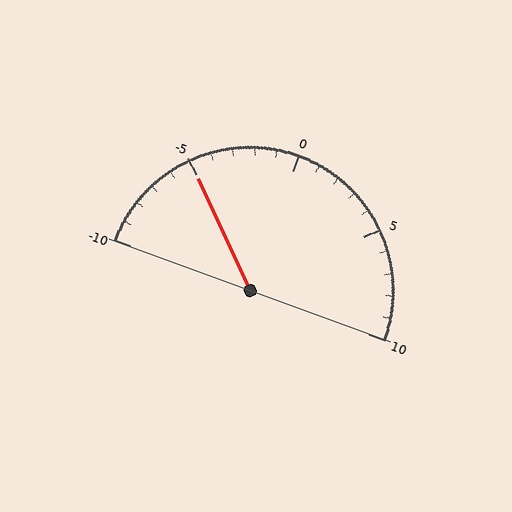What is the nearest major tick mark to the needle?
The nearest major tick mark is -5.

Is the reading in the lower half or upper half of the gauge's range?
The reading is in the lower half of the range (-10 to 10).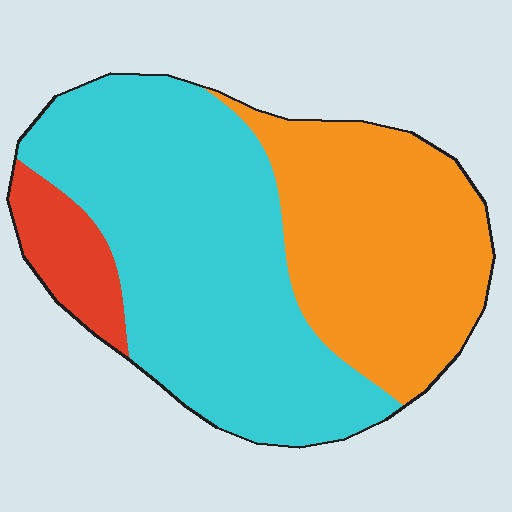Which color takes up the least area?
Red, at roughly 10%.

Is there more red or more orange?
Orange.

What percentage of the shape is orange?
Orange covers around 35% of the shape.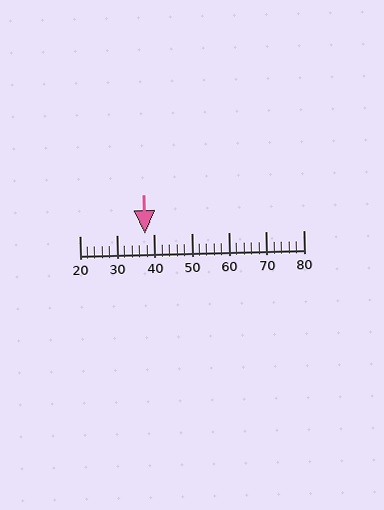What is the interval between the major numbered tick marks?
The major tick marks are spaced 10 units apart.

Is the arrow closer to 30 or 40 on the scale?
The arrow is closer to 40.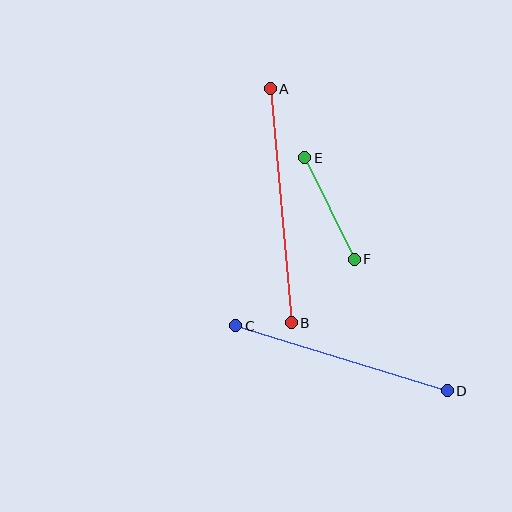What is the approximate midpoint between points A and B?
The midpoint is at approximately (281, 206) pixels.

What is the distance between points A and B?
The distance is approximately 235 pixels.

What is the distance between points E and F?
The distance is approximately 113 pixels.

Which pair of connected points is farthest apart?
Points A and B are farthest apart.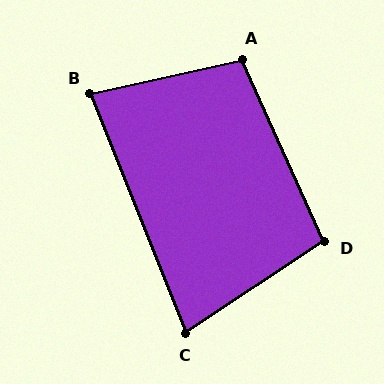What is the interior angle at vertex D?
Approximately 99 degrees (obtuse).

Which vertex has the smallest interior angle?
C, at approximately 78 degrees.